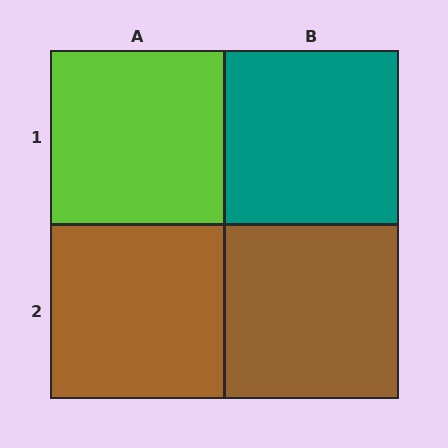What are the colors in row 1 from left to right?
Lime, teal.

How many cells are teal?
1 cell is teal.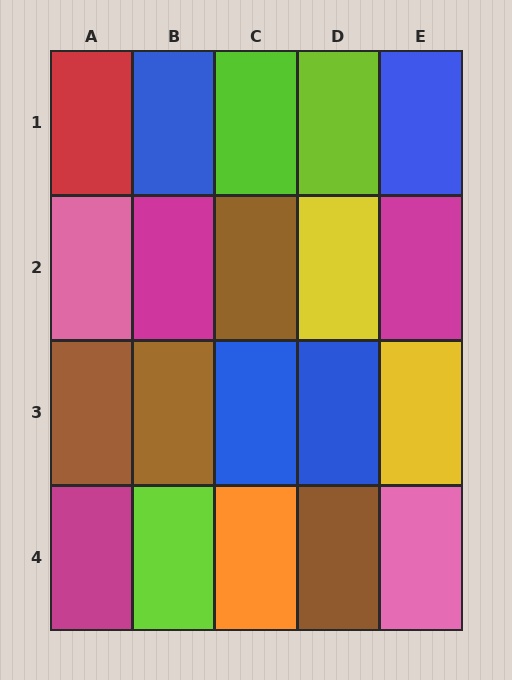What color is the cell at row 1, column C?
Lime.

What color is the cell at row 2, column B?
Magenta.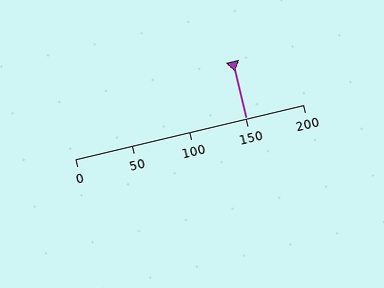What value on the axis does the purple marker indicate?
The marker indicates approximately 150.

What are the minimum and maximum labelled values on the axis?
The axis runs from 0 to 200.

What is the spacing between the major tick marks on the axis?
The major ticks are spaced 50 apart.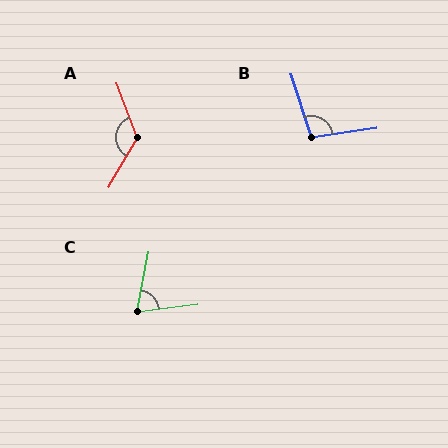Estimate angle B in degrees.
Approximately 99 degrees.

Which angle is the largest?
A, at approximately 130 degrees.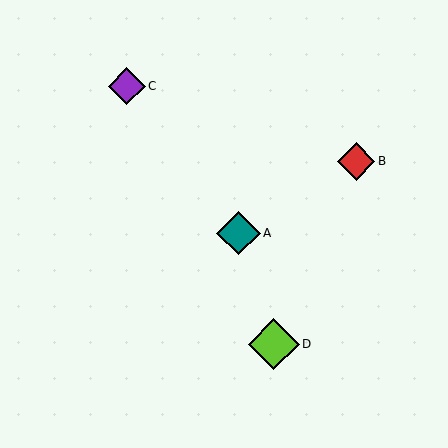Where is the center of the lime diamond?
The center of the lime diamond is at (274, 344).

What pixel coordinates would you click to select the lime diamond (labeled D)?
Click at (274, 344) to select the lime diamond D.